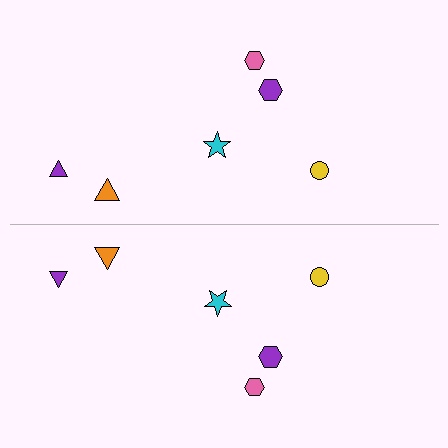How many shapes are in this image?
There are 12 shapes in this image.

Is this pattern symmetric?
Yes, this pattern has bilateral (reflection) symmetry.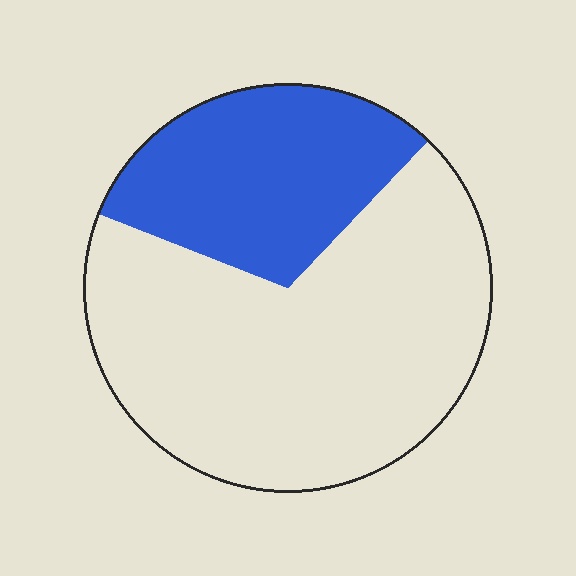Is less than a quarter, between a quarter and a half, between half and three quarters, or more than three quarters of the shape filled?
Between a quarter and a half.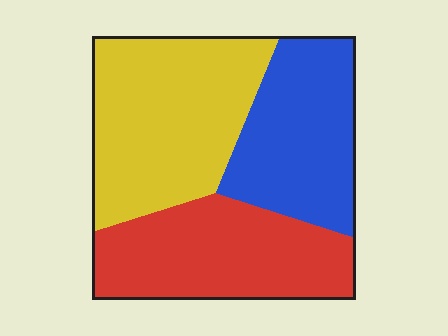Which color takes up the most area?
Yellow, at roughly 40%.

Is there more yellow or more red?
Yellow.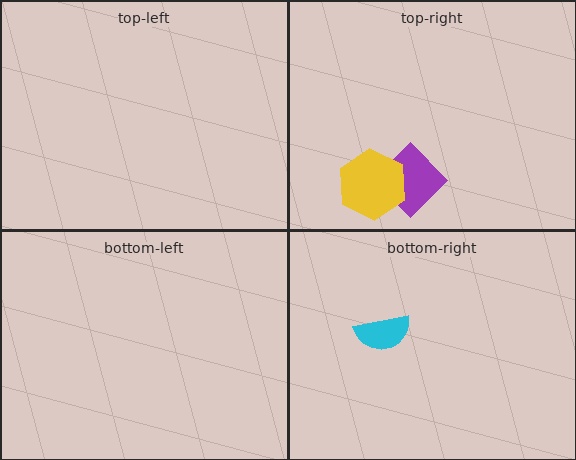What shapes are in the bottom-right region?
The cyan semicircle.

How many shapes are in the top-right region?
2.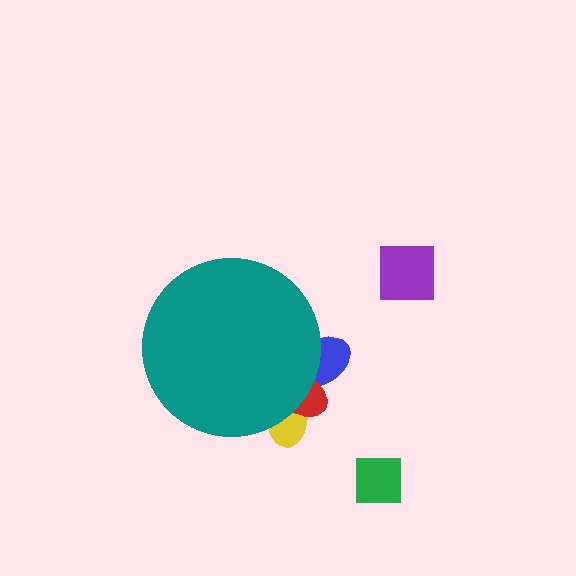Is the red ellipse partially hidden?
Yes, the red ellipse is partially hidden behind the teal circle.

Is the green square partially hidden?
No, the green square is fully visible.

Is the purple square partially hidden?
No, the purple square is fully visible.